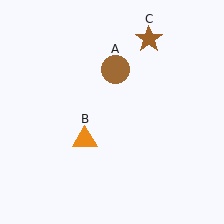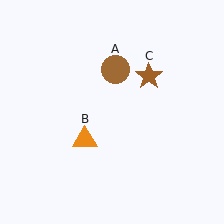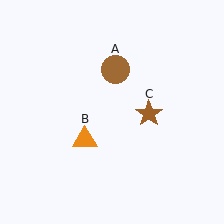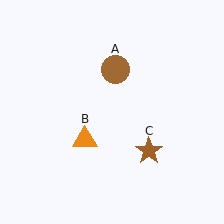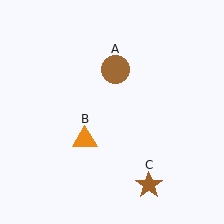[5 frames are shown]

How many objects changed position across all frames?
1 object changed position: brown star (object C).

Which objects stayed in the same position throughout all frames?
Brown circle (object A) and orange triangle (object B) remained stationary.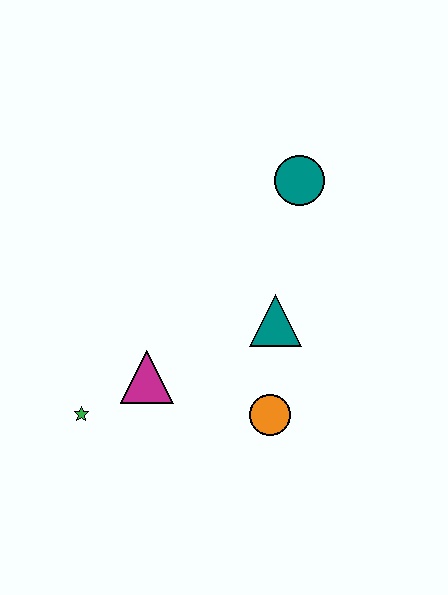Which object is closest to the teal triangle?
The orange circle is closest to the teal triangle.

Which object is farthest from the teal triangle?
The green star is farthest from the teal triangle.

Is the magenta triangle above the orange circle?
Yes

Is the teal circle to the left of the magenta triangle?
No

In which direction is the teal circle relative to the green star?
The teal circle is above the green star.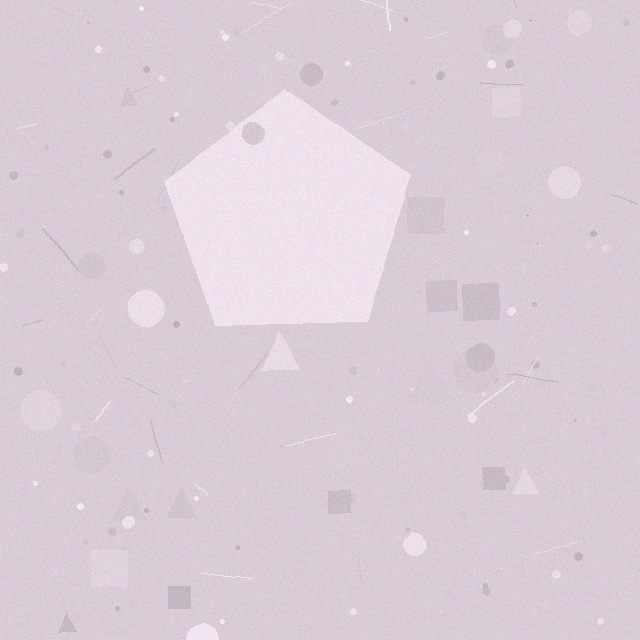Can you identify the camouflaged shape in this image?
The camouflaged shape is a pentagon.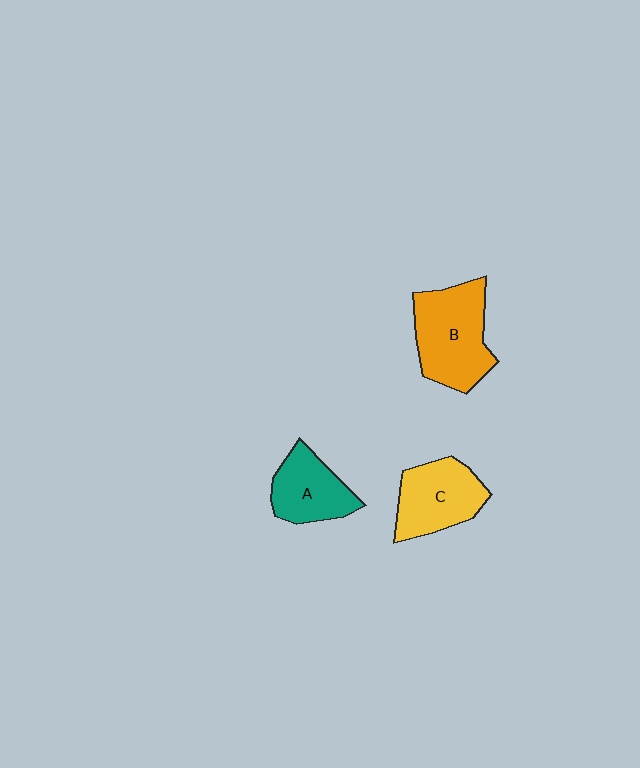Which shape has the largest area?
Shape B (orange).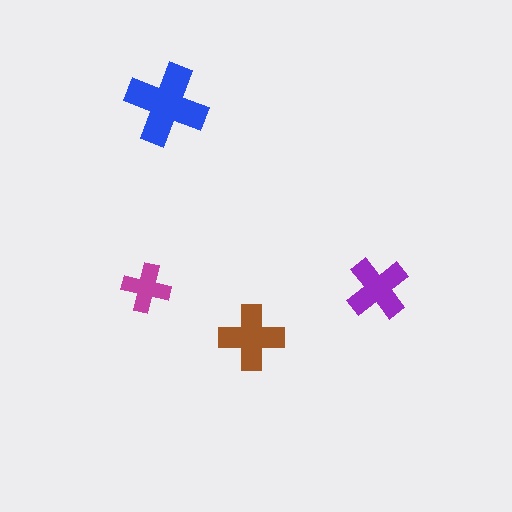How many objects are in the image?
There are 4 objects in the image.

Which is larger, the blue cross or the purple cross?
The blue one.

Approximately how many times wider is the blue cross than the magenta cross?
About 1.5 times wider.